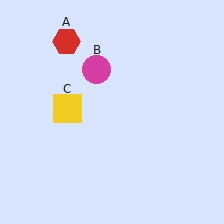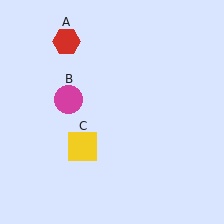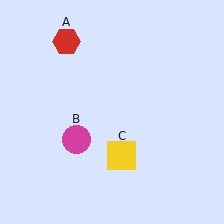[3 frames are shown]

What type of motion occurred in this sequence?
The magenta circle (object B), yellow square (object C) rotated counterclockwise around the center of the scene.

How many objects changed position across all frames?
2 objects changed position: magenta circle (object B), yellow square (object C).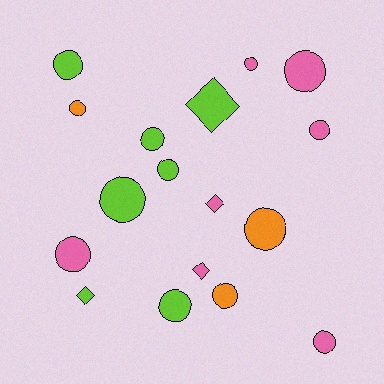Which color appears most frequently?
Pink, with 7 objects.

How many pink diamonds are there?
There are 2 pink diamonds.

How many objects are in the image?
There are 17 objects.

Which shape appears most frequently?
Circle, with 13 objects.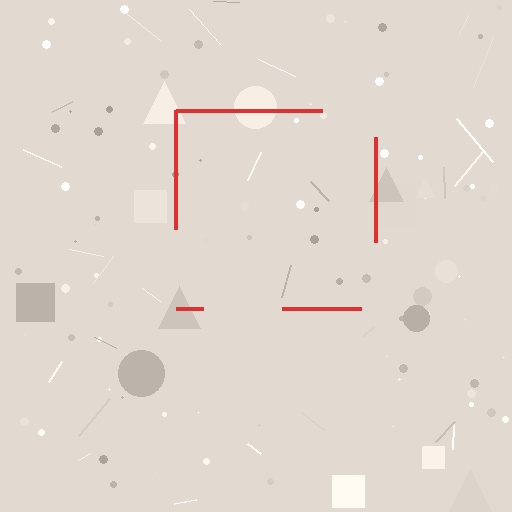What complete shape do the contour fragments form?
The contour fragments form a square.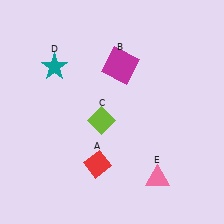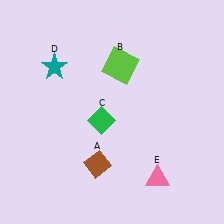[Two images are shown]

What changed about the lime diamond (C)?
In Image 1, C is lime. In Image 2, it changed to green.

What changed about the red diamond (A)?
In Image 1, A is red. In Image 2, it changed to brown.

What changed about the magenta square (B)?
In Image 1, B is magenta. In Image 2, it changed to lime.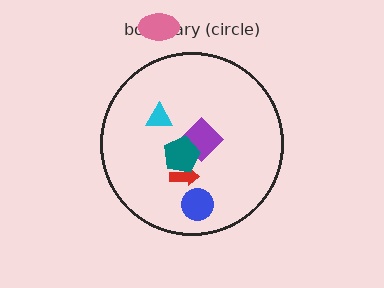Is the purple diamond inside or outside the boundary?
Inside.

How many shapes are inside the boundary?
5 inside, 1 outside.